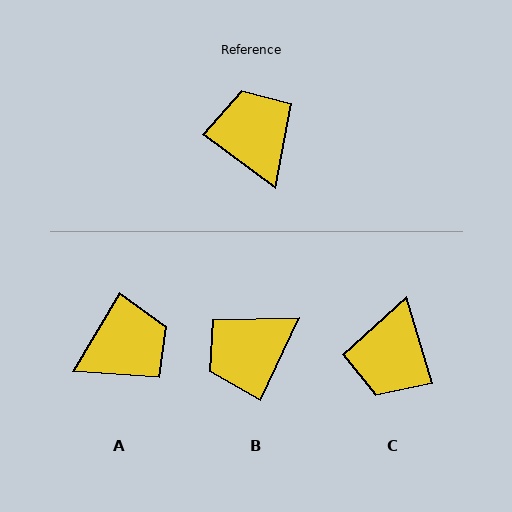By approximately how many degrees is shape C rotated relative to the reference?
Approximately 143 degrees counter-clockwise.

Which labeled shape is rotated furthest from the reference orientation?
C, about 143 degrees away.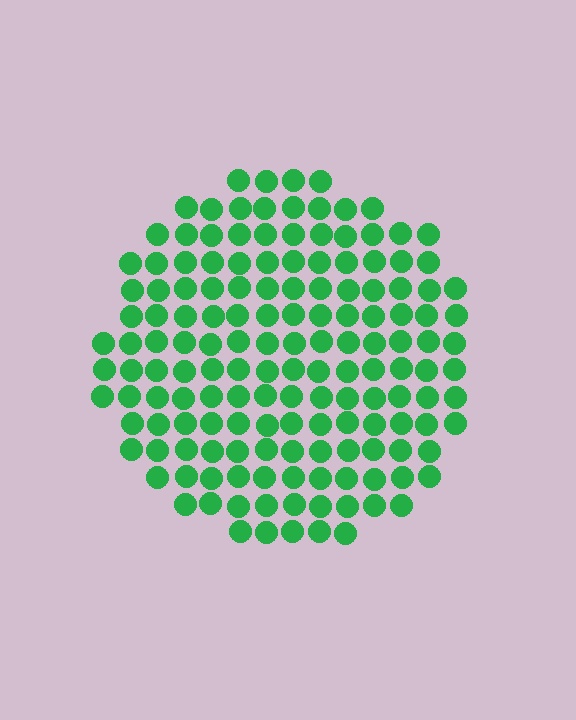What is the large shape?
The large shape is a circle.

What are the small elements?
The small elements are circles.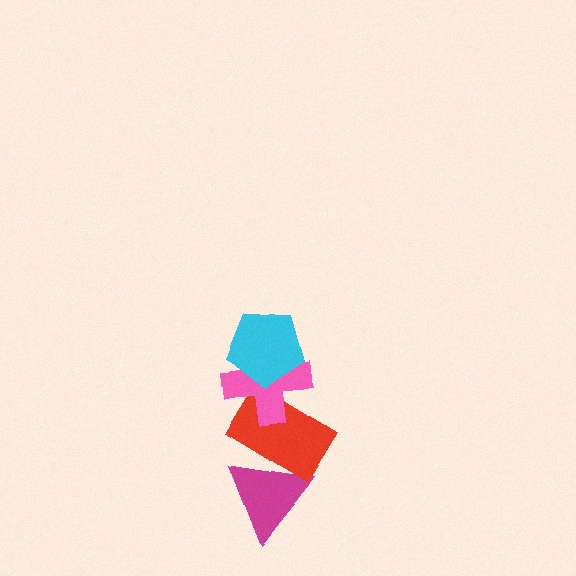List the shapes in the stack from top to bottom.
From top to bottom: the cyan pentagon, the pink cross, the red rectangle, the magenta triangle.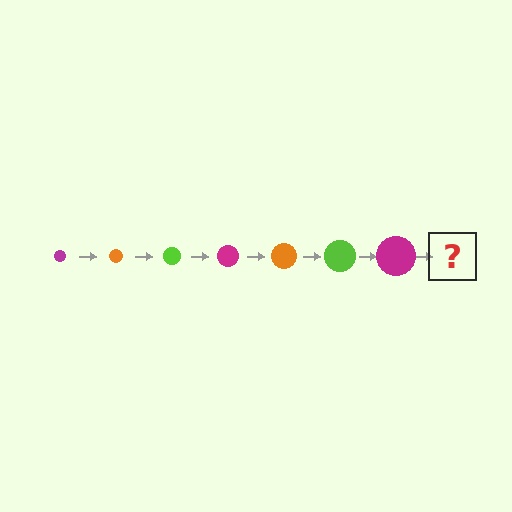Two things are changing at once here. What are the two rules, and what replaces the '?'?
The two rules are that the circle grows larger each step and the color cycles through magenta, orange, and lime. The '?' should be an orange circle, larger than the previous one.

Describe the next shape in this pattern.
It should be an orange circle, larger than the previous one.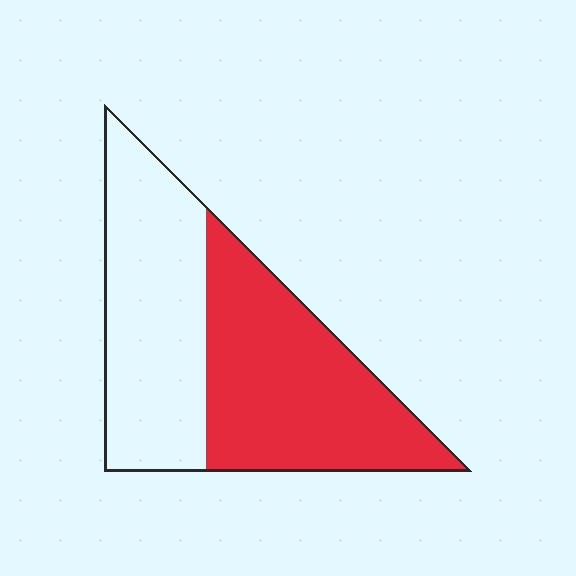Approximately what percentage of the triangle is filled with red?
Approximately 50%.